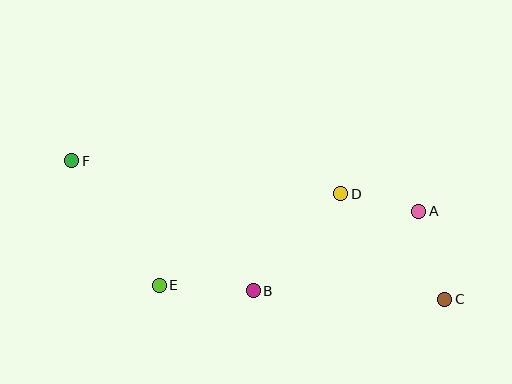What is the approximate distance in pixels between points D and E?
The distance between D and E is approximately 203 pixels.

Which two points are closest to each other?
Points A and D are closest to each other.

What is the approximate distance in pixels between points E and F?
The distance between E and F is approximately 152 pixels.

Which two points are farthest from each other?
Points C and F are farthest from each other.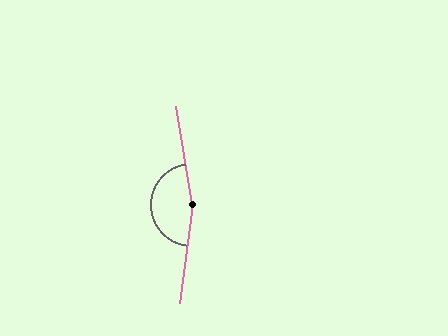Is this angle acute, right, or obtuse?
It is obtuse.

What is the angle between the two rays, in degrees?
Approximately 164 degrees.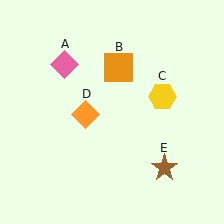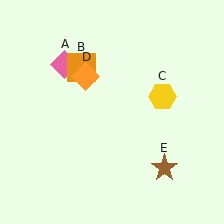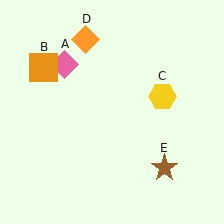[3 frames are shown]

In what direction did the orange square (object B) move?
The orange square (object B) moved left.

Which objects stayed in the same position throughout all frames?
Pink diamond (object A) and yellow hexagon (object C) and brown star (object E) remained stationary.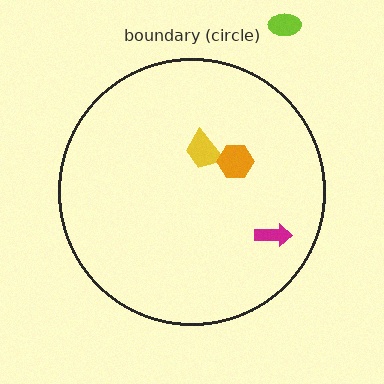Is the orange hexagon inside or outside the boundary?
Inside.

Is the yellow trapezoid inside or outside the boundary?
Inside.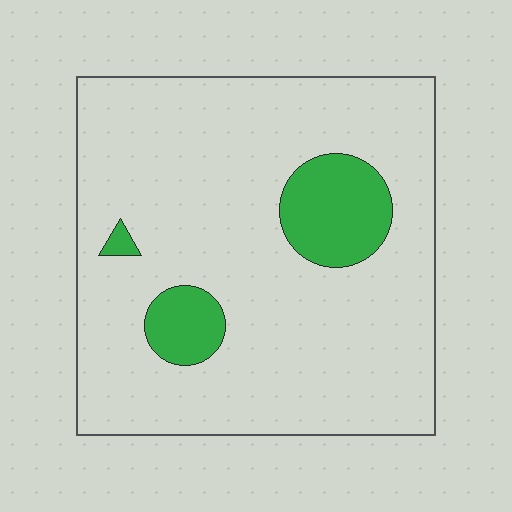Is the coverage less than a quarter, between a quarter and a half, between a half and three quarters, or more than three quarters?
Less than a quarter.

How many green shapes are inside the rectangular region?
3.